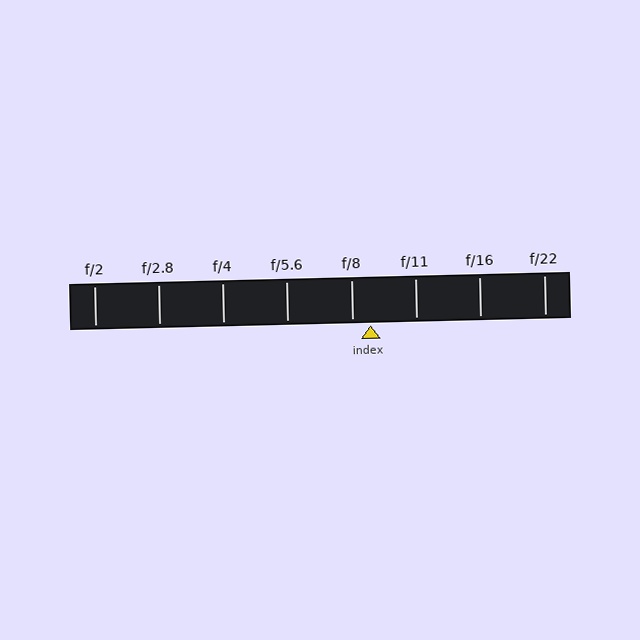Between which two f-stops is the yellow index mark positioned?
The index mark is between f/8 and f/11.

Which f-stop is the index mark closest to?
The index mark is closest to f/8.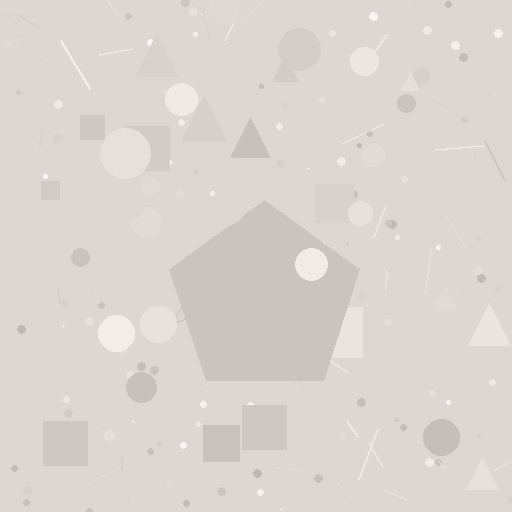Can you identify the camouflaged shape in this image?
The camouflaged shape is a pentagon.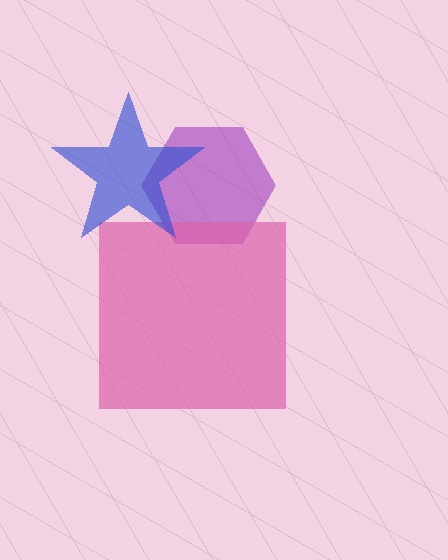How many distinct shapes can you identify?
There are 3 distinct shapes: a purple hexagon, a pink square, a blue star.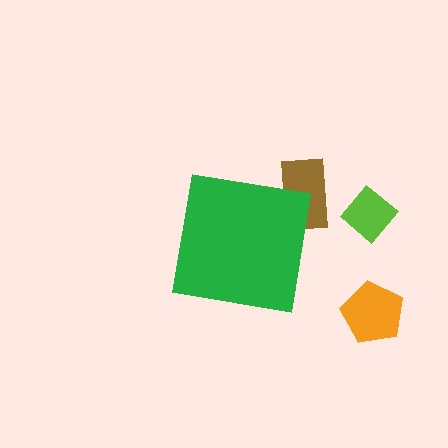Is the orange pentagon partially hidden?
No, the orange pentagon is fully visible.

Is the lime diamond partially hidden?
No, the lime diamond is fully visible.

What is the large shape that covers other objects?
A green square.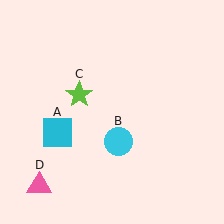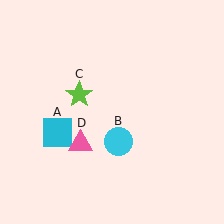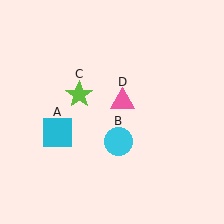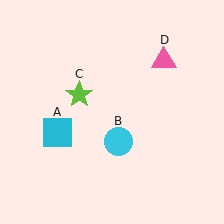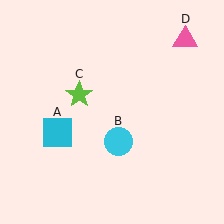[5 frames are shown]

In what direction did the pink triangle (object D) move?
The pink triangle (object D) moved up and to the right.